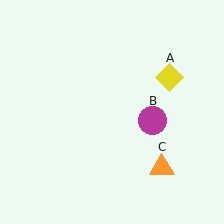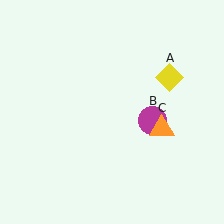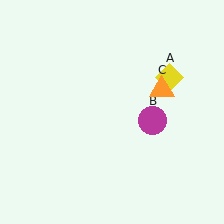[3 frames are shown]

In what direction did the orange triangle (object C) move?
The orange triangle (object C) moved up.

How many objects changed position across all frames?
1 object changed position: orange triangle (object C).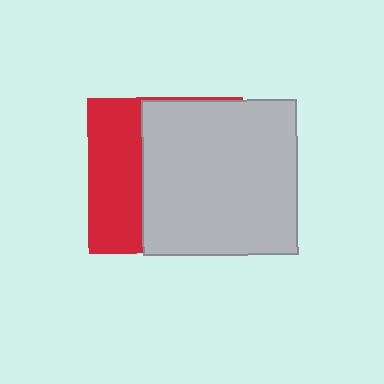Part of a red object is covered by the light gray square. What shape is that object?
It is a square.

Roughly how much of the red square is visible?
A small part of it is visible (roughly 35%).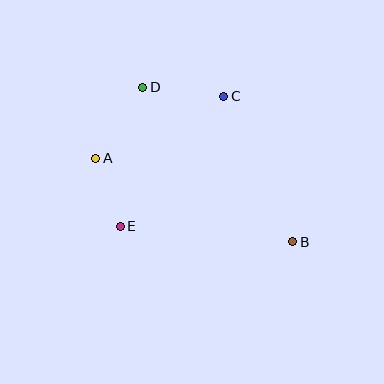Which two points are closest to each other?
Points A and E are closest to each other.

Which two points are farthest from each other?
Points B and D are farthest from each other.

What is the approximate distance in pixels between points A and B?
The distance between A and B is approximately 214 pixels.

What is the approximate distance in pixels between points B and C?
The distance between B and C is approximately 161 pixels.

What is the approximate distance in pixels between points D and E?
The distance between D and E is approximately 140 pixels.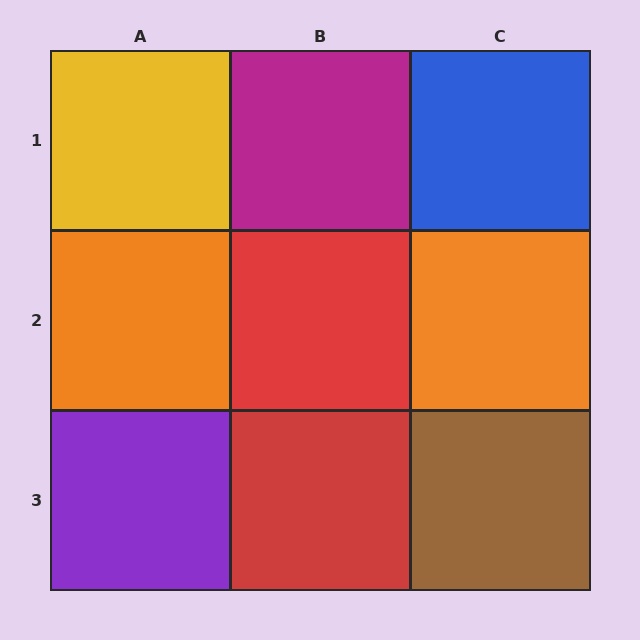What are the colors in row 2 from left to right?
Orange, red, orange.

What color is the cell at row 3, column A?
Purple.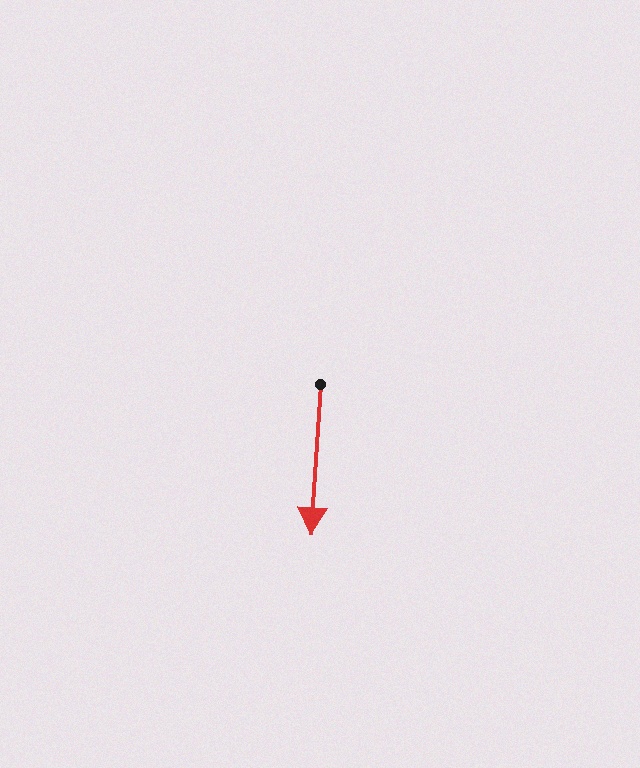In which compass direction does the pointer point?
South.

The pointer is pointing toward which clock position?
Roughly 6 o'clock.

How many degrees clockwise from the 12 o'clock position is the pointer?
Approximately 184 degrees.